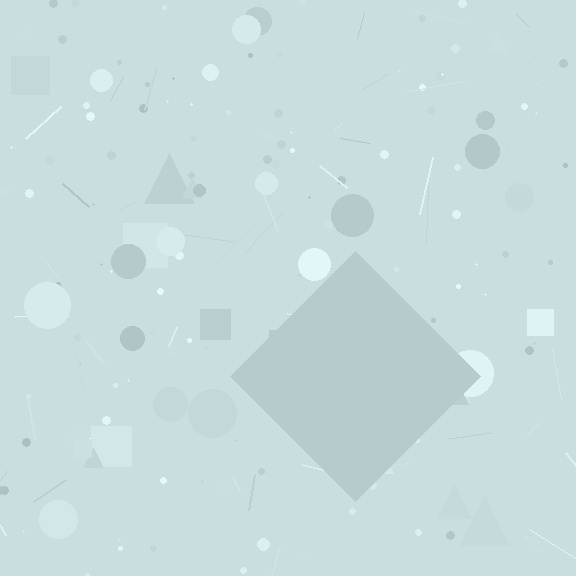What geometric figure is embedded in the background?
A diamond is embedded in the background.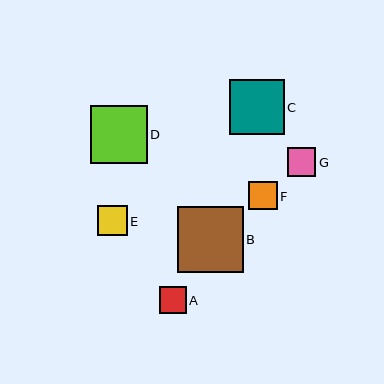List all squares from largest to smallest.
From largest to smallest: B, D, C, E, F, G, A.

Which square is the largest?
Square B is the largest with a size of approximately 66 pixels.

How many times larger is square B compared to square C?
Square B is approximately 1.2 times the size of square C.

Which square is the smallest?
Square A is the smallest with a size of approximately 27 pixels.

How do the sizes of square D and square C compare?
Square D and square C are approximately the same size.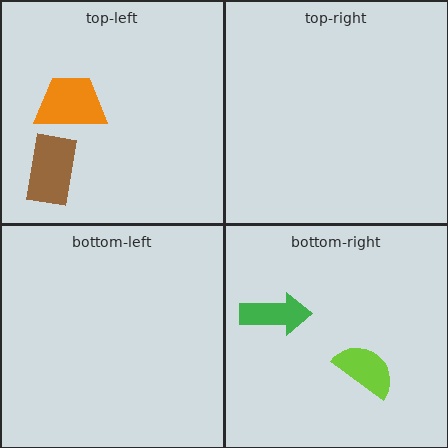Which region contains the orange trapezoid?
The top-left region.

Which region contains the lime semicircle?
The bottom-right region.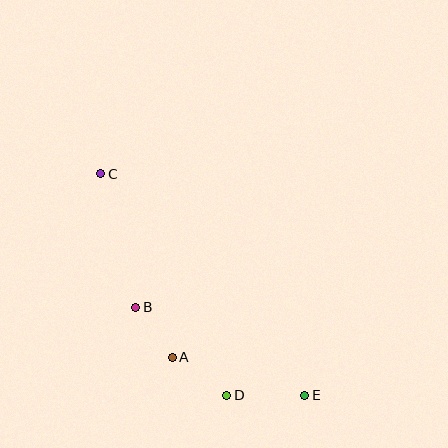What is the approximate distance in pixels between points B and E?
The distance between B and E is approximately 191 pixels.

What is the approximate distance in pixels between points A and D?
The distance between A and D is approximately 67 pixels.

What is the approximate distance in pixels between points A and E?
The distance between A and E is approximately 138 pixels.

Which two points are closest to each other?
Points A and B are closest to each other.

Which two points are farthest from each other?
Points C and E are farthest from each other.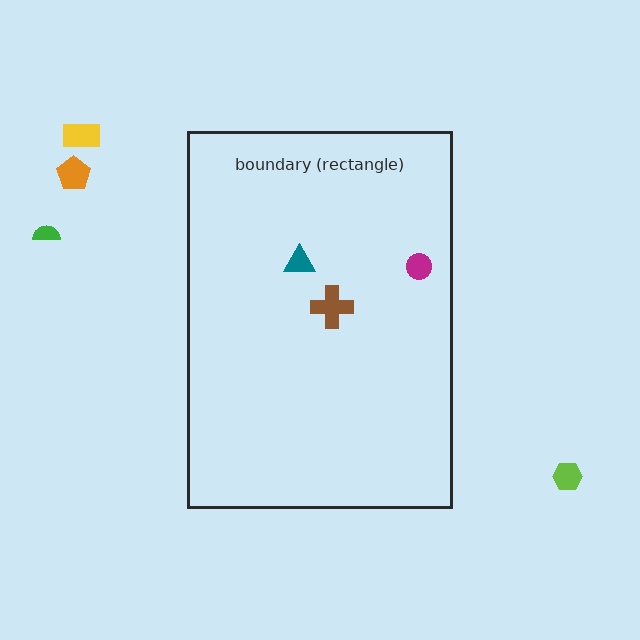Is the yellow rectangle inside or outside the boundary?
Outside.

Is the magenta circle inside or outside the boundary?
Inside.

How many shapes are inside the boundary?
3 inside, 4 outside.